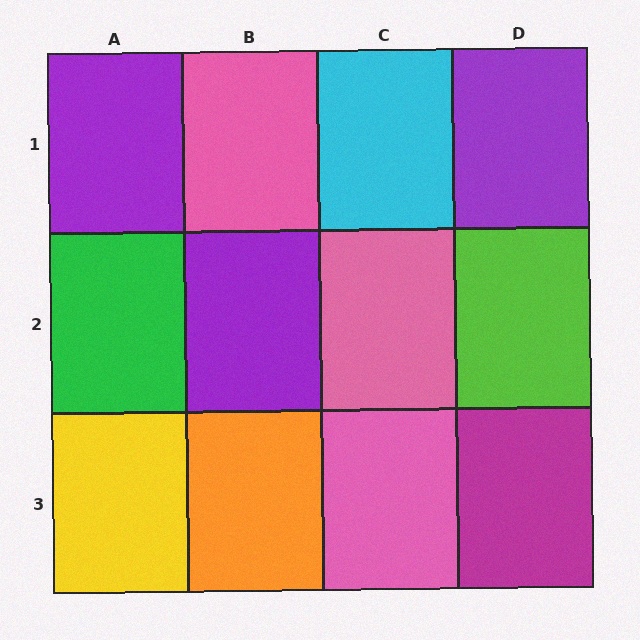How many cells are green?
1 cell is green.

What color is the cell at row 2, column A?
Green.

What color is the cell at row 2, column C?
Pink.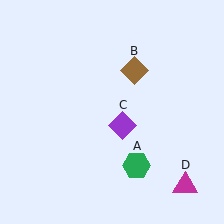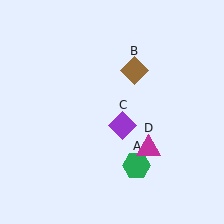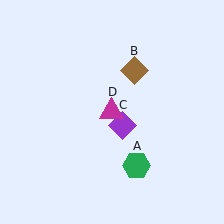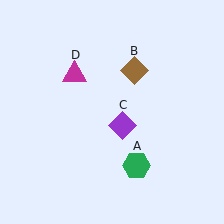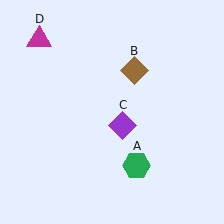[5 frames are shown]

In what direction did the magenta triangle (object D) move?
The magenta triangle (object D) moved up and to the left.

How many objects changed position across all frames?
1 object changed position: magenta triangle (object D).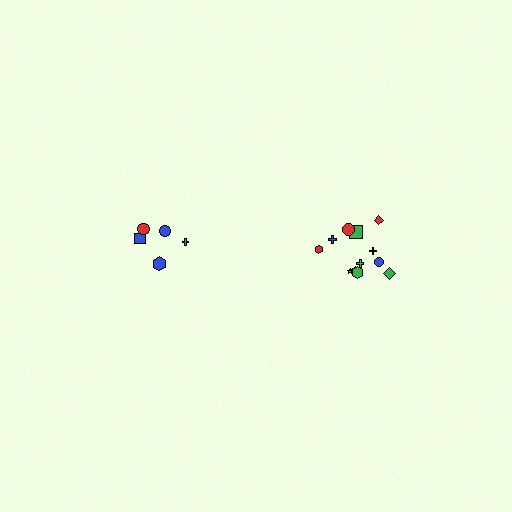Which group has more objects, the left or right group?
The right group.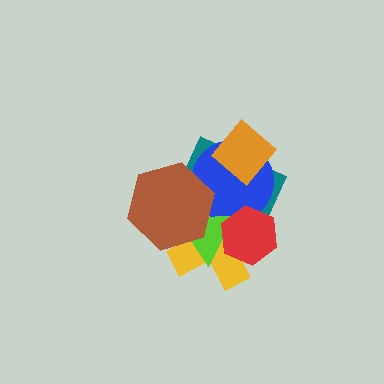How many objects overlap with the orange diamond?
2 objects overlap with the orange diamond.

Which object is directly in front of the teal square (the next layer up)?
The yellow cross is directly in front of the teal square.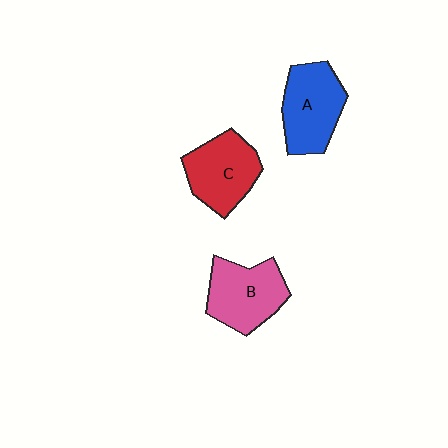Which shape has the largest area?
Shape A (blue).